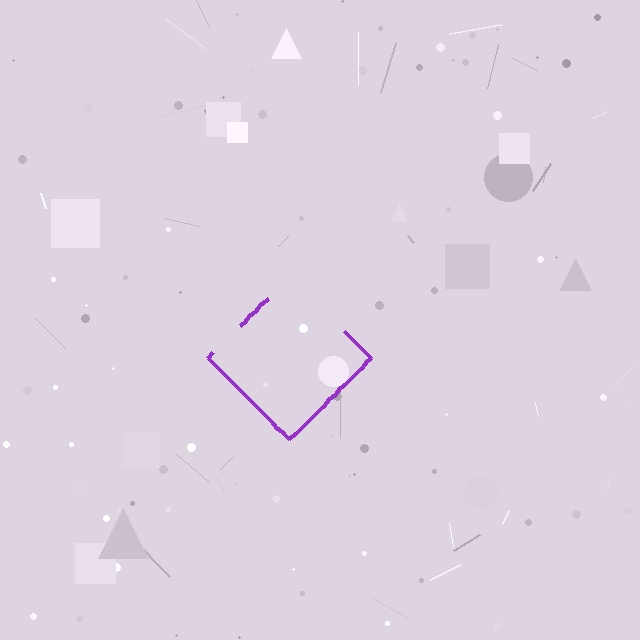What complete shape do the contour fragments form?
The contour fragments form a diamond.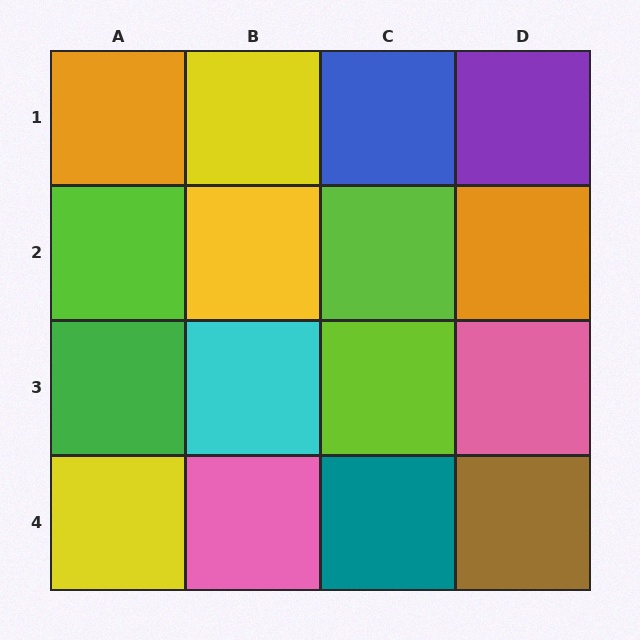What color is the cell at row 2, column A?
Lime.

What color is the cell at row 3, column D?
Pink.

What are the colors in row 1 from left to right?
Orange, yellow, blue, purple.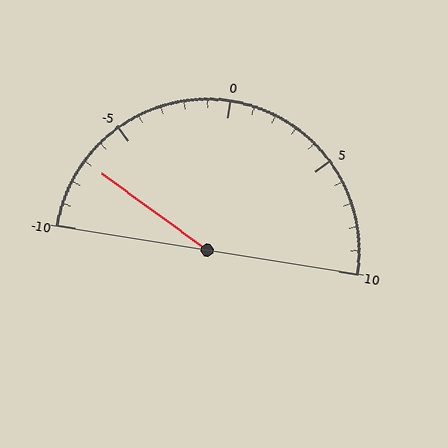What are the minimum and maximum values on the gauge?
The gauge ranges from -10 to 10.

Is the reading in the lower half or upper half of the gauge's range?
The reading is in the lower half of the range (-10 to 10).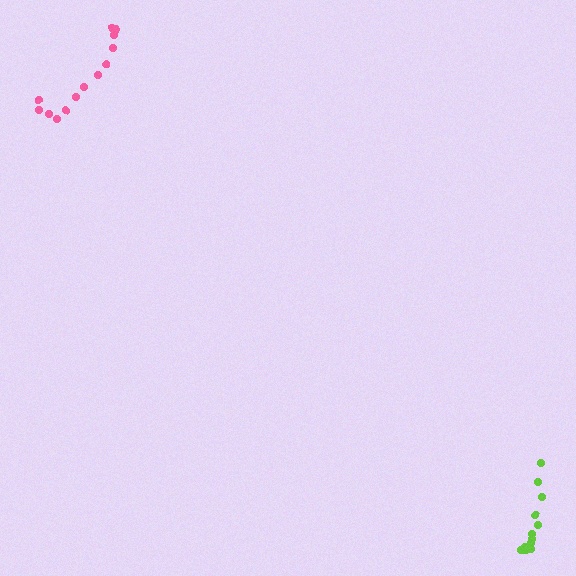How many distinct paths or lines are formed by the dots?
There are 2 distinct paths.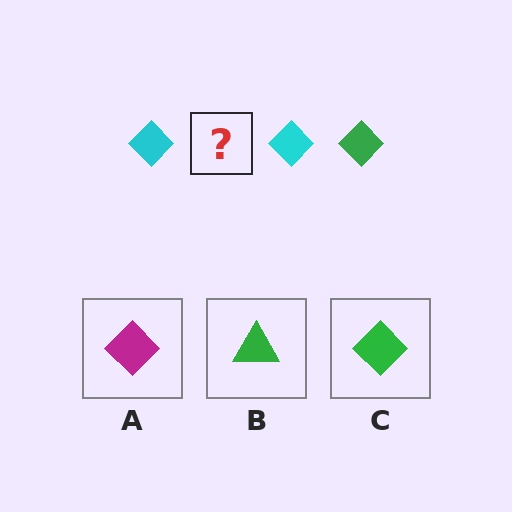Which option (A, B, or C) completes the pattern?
C.